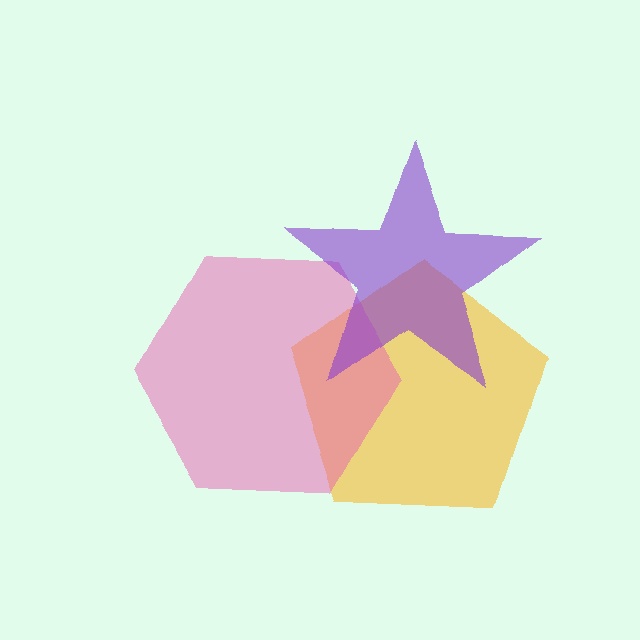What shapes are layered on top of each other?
The layered shapes are: a yellow pentagon, a pink hexagon, a purple star.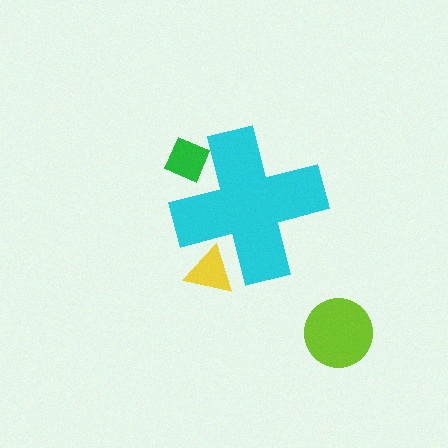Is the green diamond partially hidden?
Yes, the green diamond is partially hidden behind the cyan cross.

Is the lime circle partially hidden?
No, the lime circle is fully visible.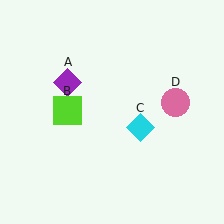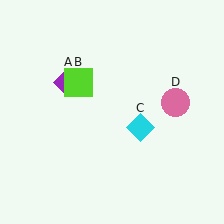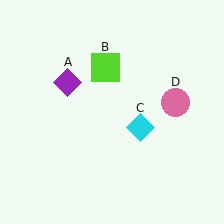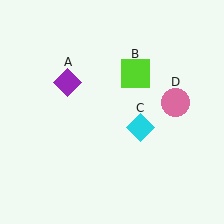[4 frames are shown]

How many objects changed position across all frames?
1 object changed position: lime square (object B).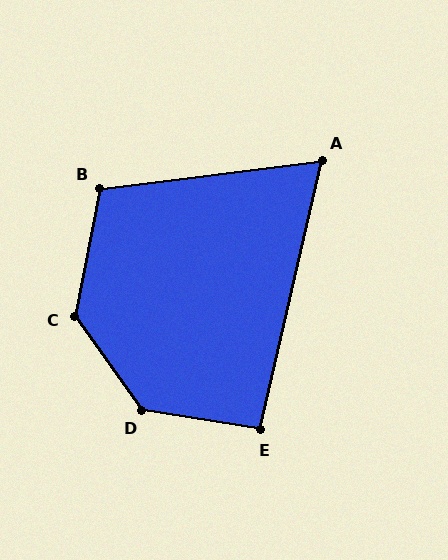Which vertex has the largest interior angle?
D, at approximately 135 degrees.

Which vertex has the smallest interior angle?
A, at approximately 70 degrees.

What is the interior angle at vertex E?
Approximately 94 degrees (approximately right).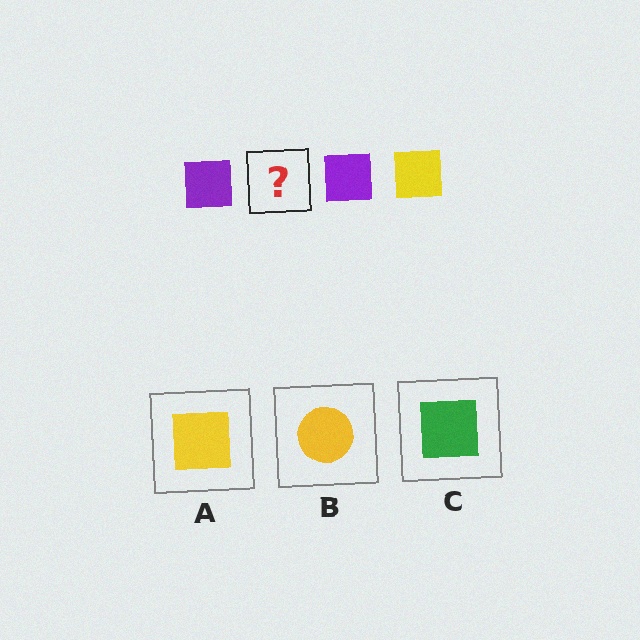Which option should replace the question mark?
Option A.